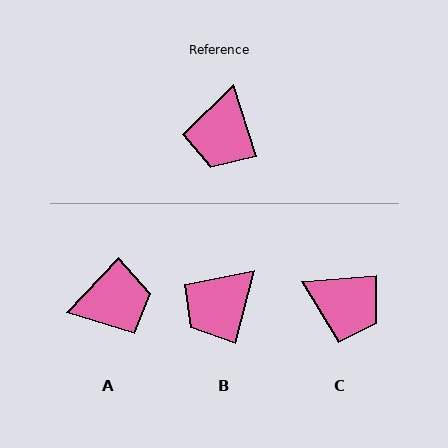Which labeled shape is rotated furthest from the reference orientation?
A, about 118 degrees away.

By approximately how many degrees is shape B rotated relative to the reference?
Approximately 33 degrees clockwise.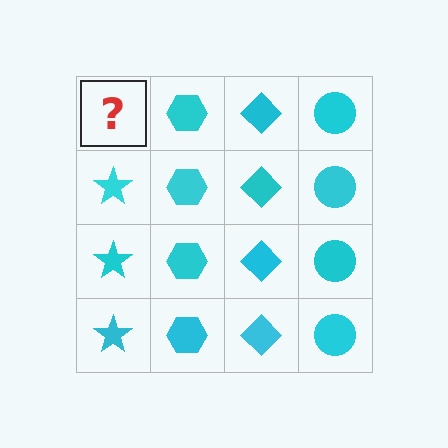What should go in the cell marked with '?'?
The missing cell should contain a cyan star.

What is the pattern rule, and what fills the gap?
The rule is that each column has a consistent shape. The gap should be filled with a cyan star.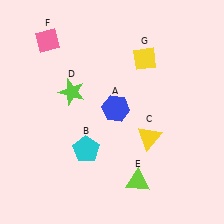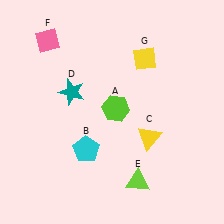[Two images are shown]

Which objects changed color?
A changed from blue to lime. D changed from lime to teal.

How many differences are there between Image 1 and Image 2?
There are 2 differences between the two images.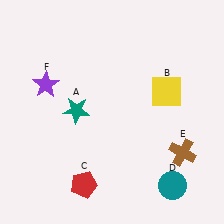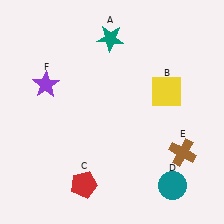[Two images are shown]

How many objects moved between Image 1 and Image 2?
1 object moved between the two images.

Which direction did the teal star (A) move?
The teal star (A) moved up.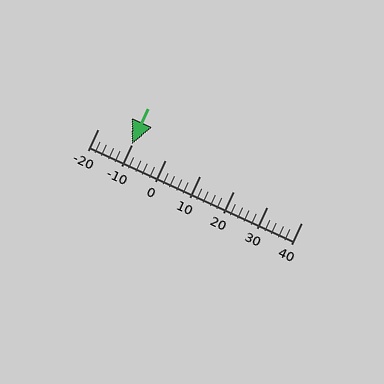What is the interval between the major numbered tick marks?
The major tick marks are spaced 10 units apart.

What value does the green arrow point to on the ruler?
The green arrow points to approximately -10.